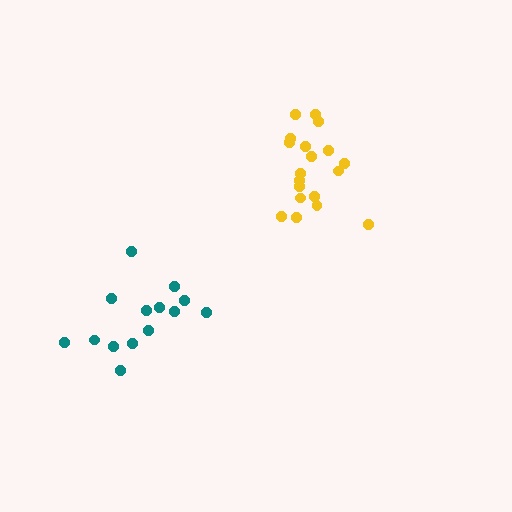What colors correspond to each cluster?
The clusters are colored: teal, yellow.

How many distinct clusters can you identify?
There are 2 distinct clusters.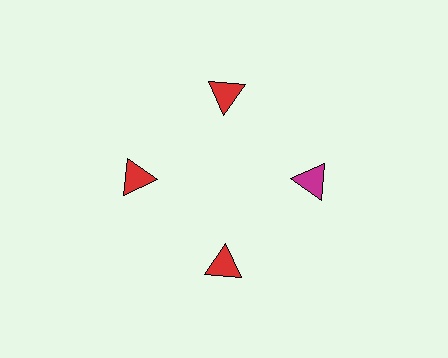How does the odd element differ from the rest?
It has a different color: magenta instead of red.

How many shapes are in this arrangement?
There are 4 shapes arranged in a ring pattern.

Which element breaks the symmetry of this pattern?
The magenta triangle at roughly the 3 o'clock position breaks the symmetry. All other shapes are red triangles.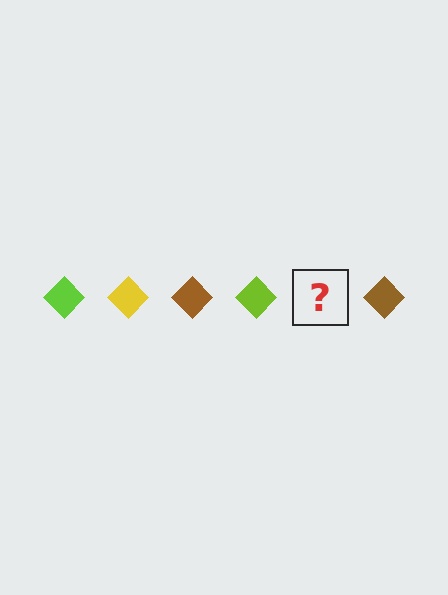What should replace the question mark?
The question mark should be replaced with a yellow diamond.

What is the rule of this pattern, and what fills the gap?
The rule is that the pattern cycles through lime, yellow, brown diamonds. The gap should be filled with a yellow diamond.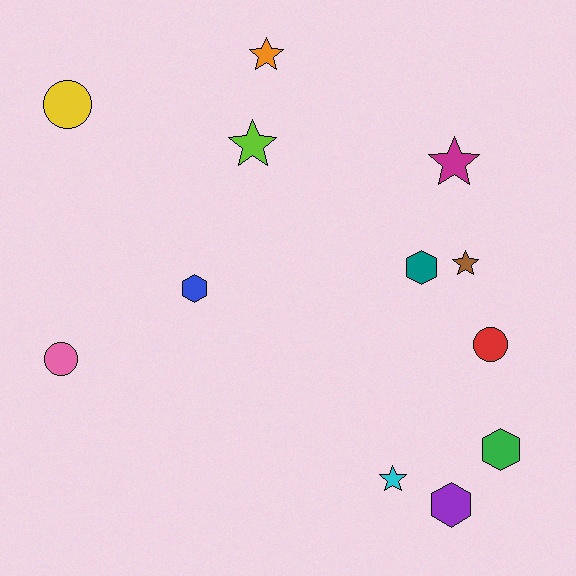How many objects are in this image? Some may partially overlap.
There are 12 objects.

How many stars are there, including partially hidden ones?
There are 5 stars.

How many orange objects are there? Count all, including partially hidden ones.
There is 1 orange object.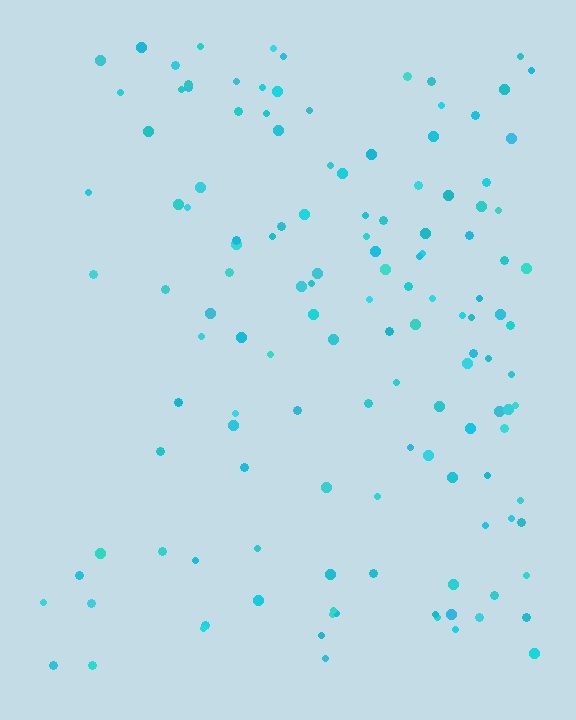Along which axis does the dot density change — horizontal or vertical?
Horizontal.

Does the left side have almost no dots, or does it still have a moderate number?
Still a moderate number, just noticeably fewer than the right.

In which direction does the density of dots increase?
From left to right, with the right side densest.